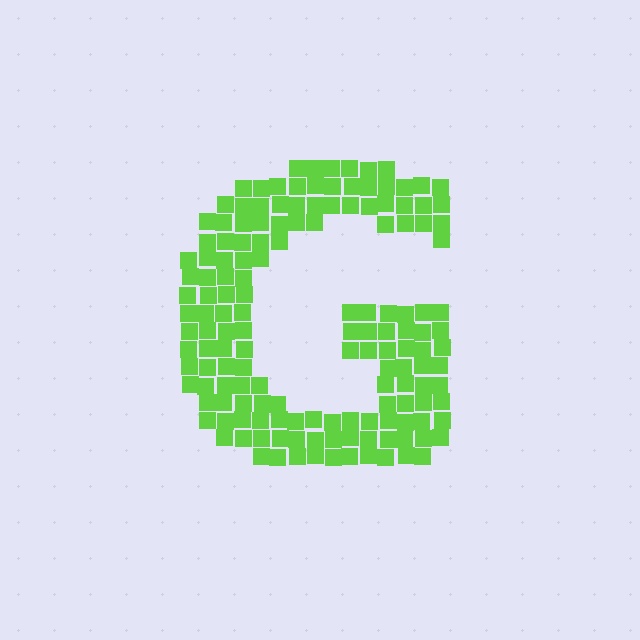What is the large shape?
The large shape is the letter G.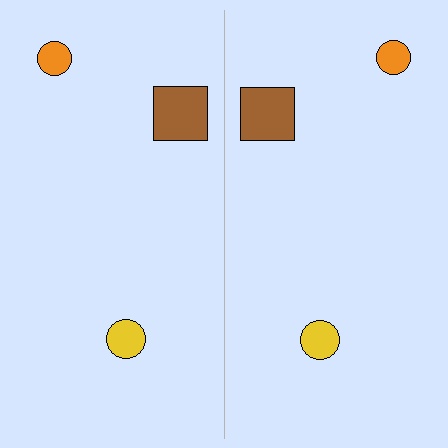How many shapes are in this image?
There are 6 shapes in this image.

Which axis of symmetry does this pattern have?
The pattern has a vertical axis of symmetry running through the center of the image.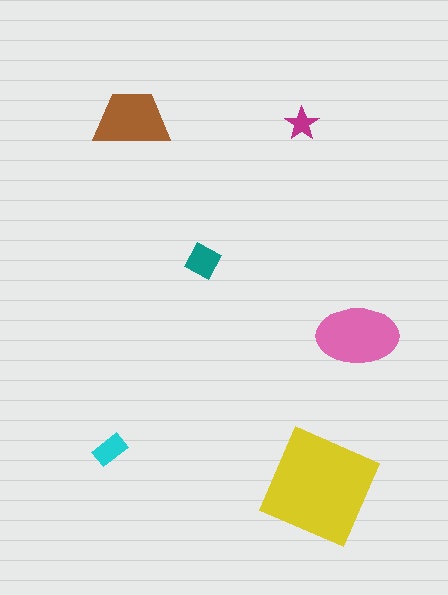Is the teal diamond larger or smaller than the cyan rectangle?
Larger.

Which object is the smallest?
The magenta star.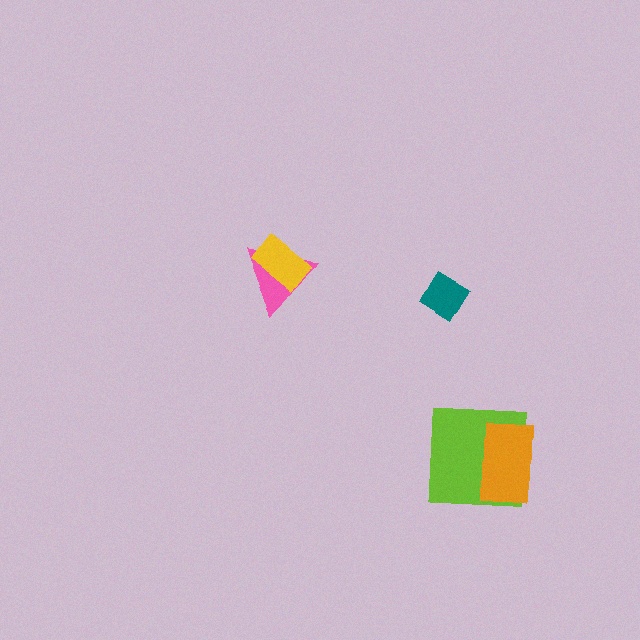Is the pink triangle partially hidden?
Yes, it is partially covered by another shape.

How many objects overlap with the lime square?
1 object overlaps with the lime square.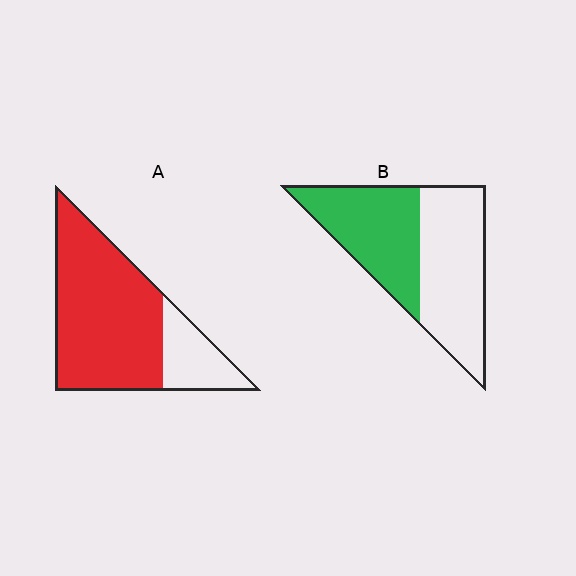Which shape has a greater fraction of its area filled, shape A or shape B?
Shape A.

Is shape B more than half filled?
Roughly half.